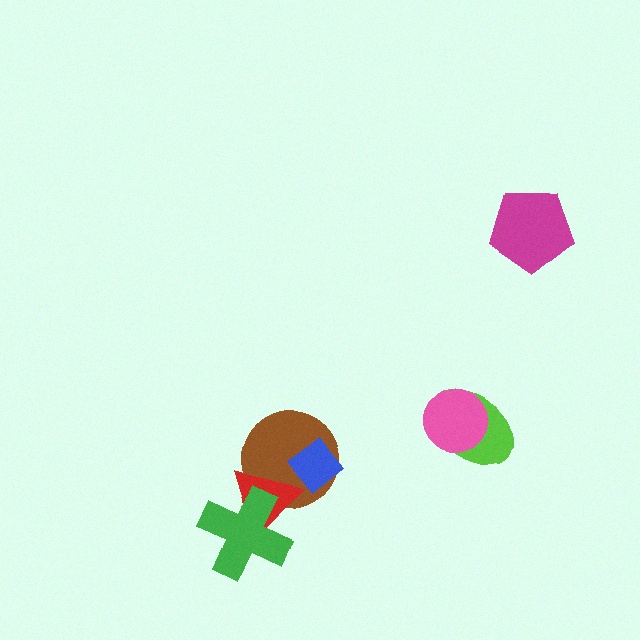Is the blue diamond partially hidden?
Yes, it is partially covered by another shape.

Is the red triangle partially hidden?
Yes, it is partially covered by another shape.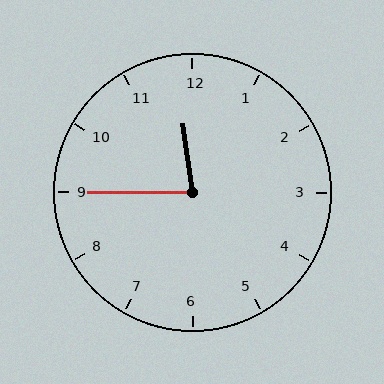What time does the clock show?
11:45.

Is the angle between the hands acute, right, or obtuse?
It is acute.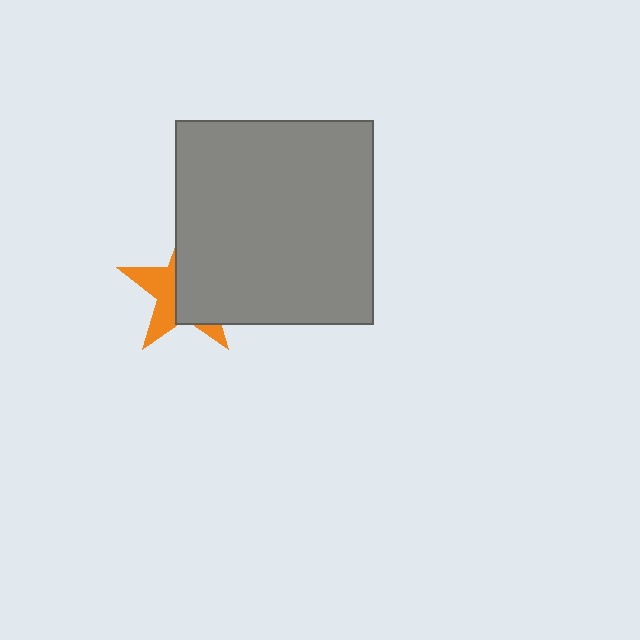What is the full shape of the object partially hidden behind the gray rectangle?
The partially hidden object is an orange star.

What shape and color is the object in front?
The object in front is a gray rectangle.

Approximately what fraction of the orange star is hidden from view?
Roughly 59% of the orange star is hidden behind the gray rectangle.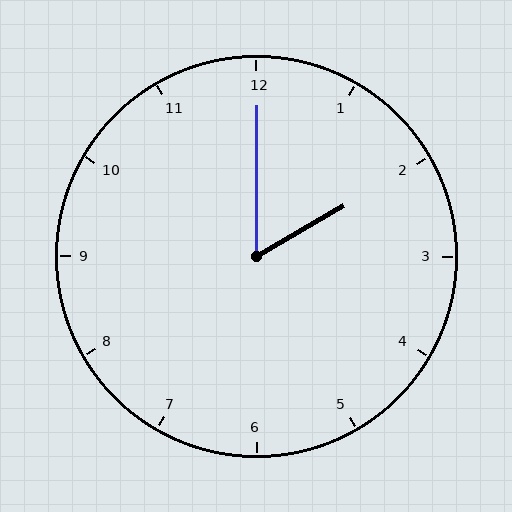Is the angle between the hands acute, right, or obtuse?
It is acute.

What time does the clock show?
2:00.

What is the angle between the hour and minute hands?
Approximately 60 degrees.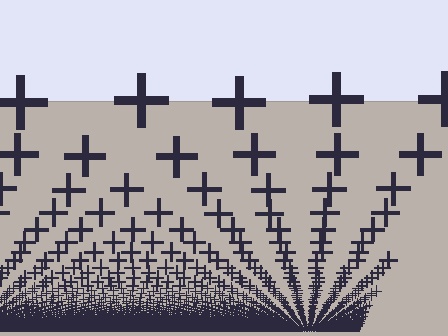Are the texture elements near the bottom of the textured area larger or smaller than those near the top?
Smaller. The gradient is inverted — elements near the bottom are smaller and denser.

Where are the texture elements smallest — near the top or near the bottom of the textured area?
Near the bottom.